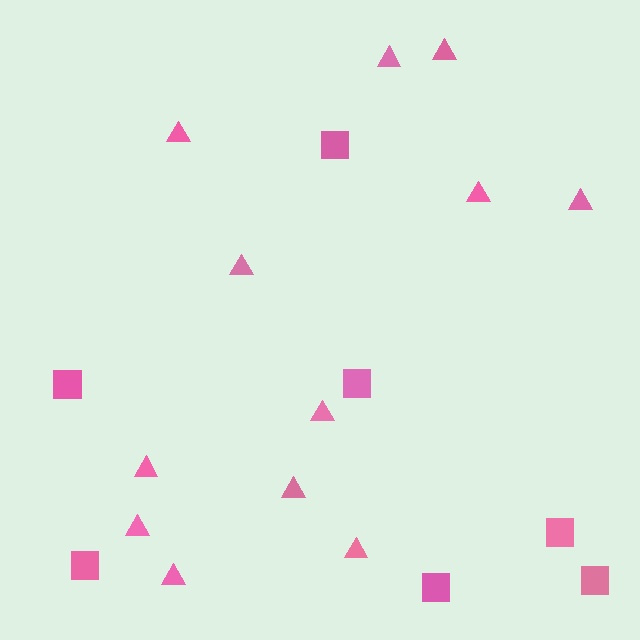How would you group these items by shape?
There are 2 groups: one group of triangles (12) and one group of squares (7).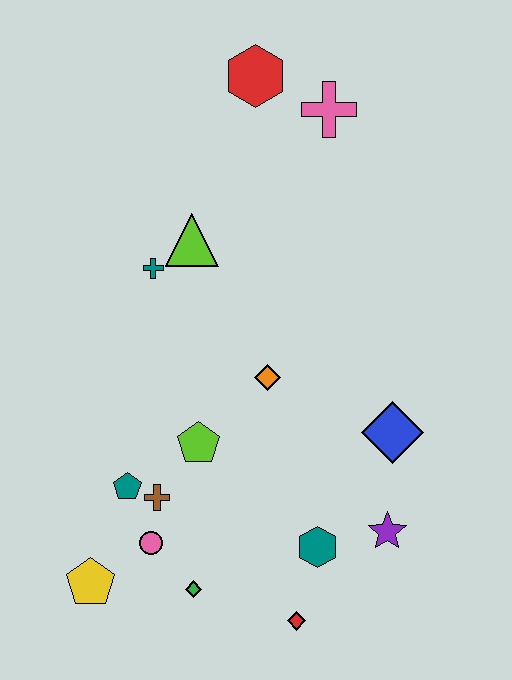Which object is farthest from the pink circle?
The red hexagon is farthest from the pink circle.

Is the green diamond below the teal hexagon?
Yes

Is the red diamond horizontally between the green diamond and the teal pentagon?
No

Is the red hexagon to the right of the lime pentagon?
Yes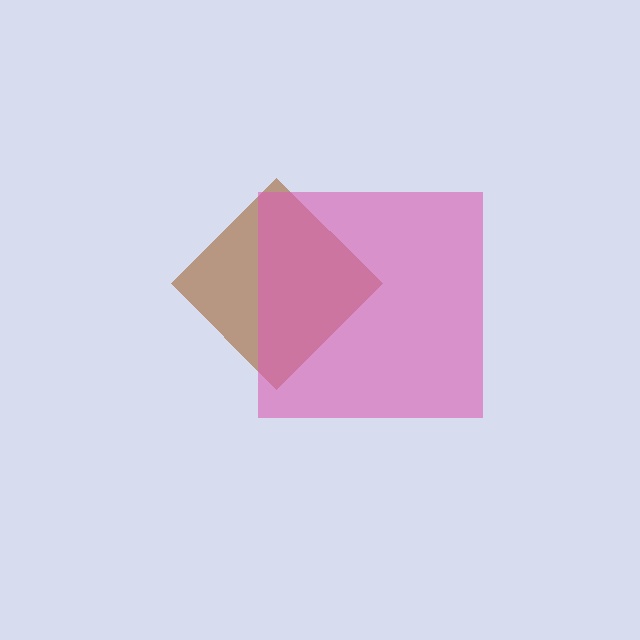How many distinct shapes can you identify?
There are 2 distinct shapes: a brown diamond, a pink square.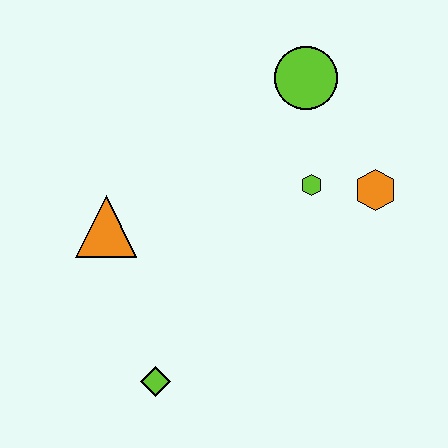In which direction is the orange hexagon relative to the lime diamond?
The orange hexagon is to the right of the lime diamond.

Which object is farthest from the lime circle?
The lime diamond is farthest from the lime circle.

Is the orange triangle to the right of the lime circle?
No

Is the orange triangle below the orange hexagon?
Yes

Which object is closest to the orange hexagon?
The lime hexagon is closest to the orange hexagon.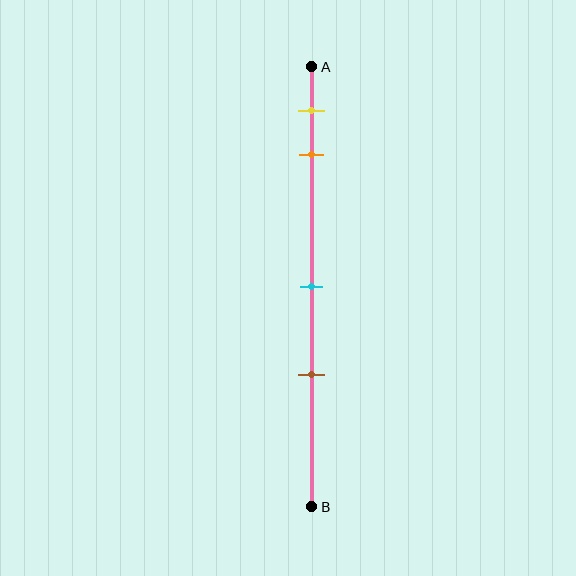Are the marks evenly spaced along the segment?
No, the marks are not evenly spaced.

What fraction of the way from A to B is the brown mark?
The brown mark is approximately 70% (0.7) of the way from A to B.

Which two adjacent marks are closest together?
The yellow and orange marks are the closest adjacent pair.